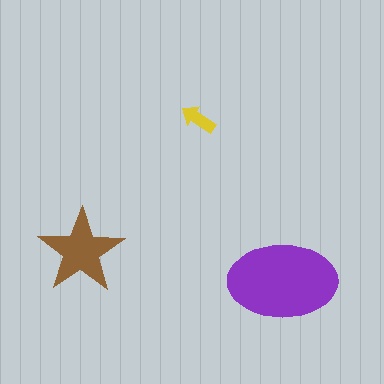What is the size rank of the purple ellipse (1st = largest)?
1st.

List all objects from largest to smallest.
The purple ellipse, the brown star, the yellow arrow.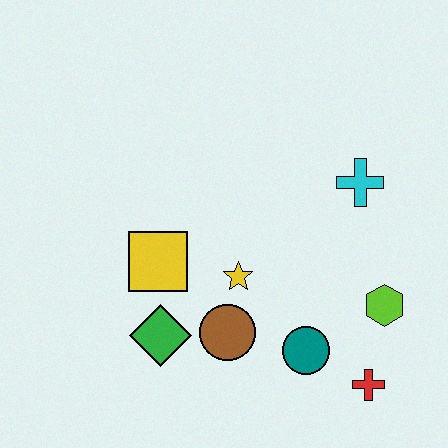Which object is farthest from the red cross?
The yellow square is farthest from the red cross.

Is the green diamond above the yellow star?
No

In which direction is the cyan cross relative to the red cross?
The cyan cross is above the red cross.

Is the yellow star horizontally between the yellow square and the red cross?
Yes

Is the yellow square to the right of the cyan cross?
No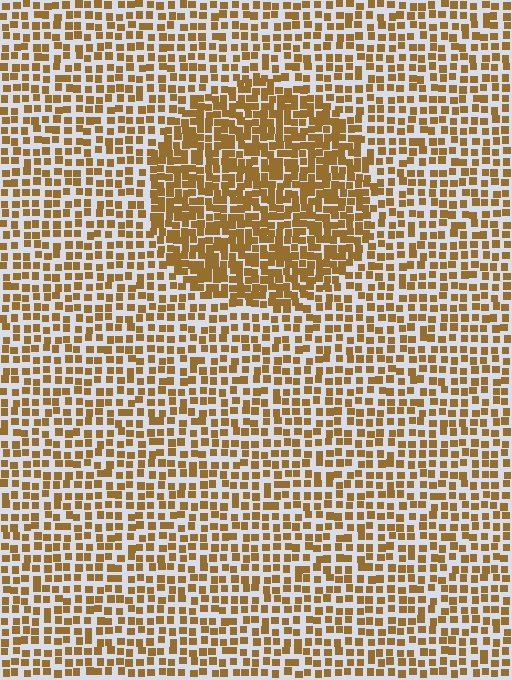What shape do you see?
I see a circle.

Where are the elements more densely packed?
The elements are more densely packed inside the circle boundary.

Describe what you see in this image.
The image contains small brown elements arranged at two different densities. A circle-shaped region is visible where the elements are more densely packed than the surrounding area.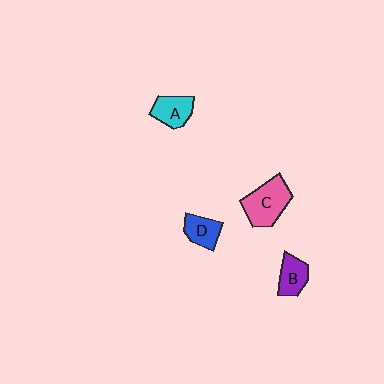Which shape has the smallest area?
Shape B (purple).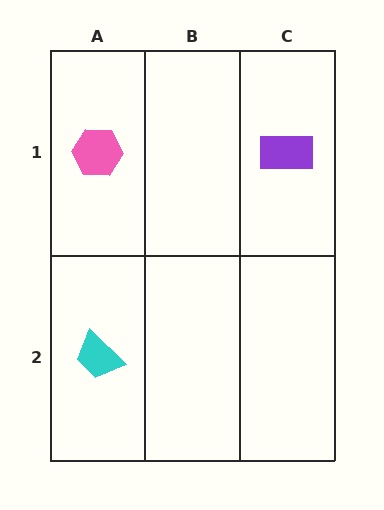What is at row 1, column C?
A purple rectangle.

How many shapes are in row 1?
2 shapes.